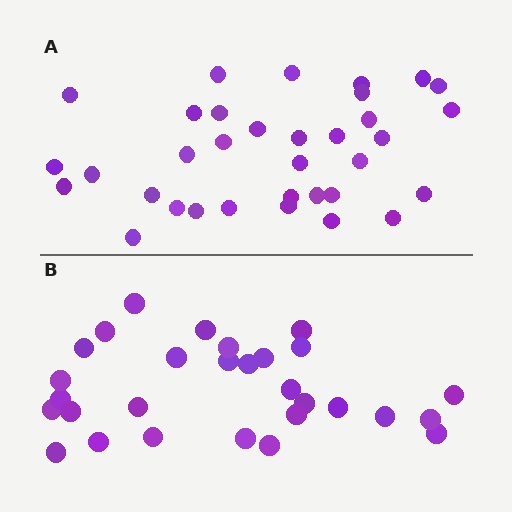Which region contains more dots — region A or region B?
Region A (the top region) has more dots.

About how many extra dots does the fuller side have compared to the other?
Region A has about 5 more dots than region B.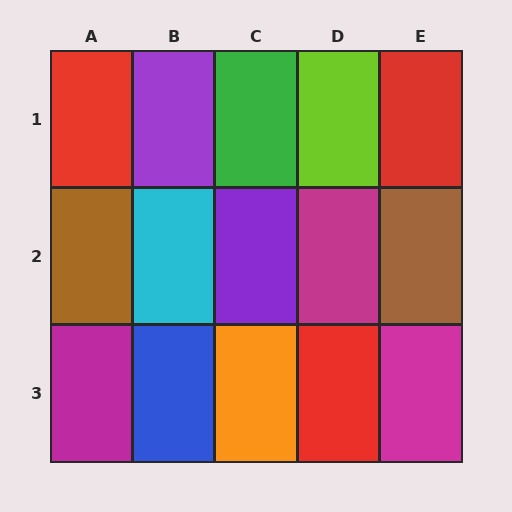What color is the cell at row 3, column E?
Magenta.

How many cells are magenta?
3 cells are magenta.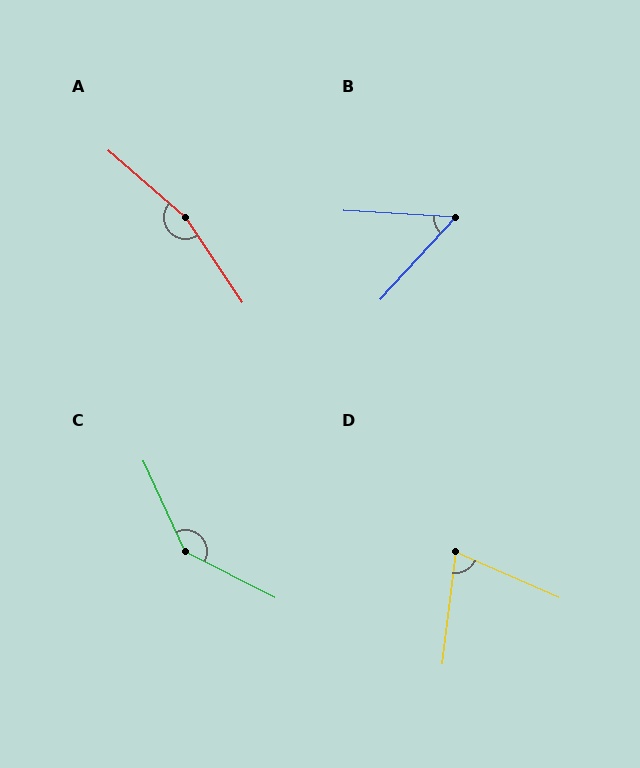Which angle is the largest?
A, at approximately 165 degrees.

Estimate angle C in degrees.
Approximately 141 degrees.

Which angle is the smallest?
B, at approximately 51 degrees.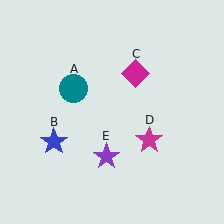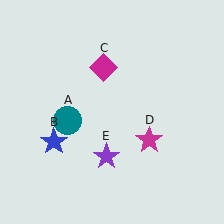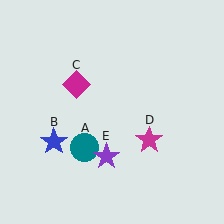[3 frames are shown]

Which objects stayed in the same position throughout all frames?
Blue star (object B) and magenta star (object D) and purple star (object E) remained stationary.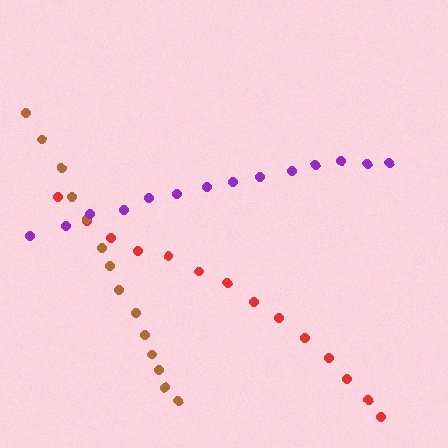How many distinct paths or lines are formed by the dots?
There are 3 distinct paths.